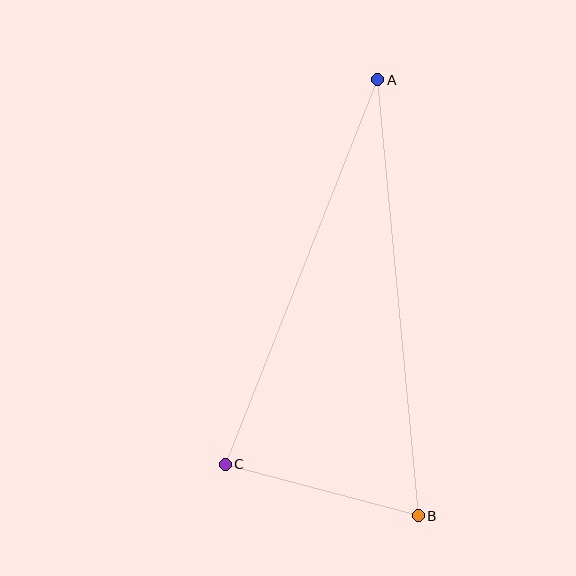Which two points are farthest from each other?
Points A and B are farthest from each other.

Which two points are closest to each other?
Points B and C are closest to each other.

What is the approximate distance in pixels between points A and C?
The distance between A and C is approximately 414 pixels.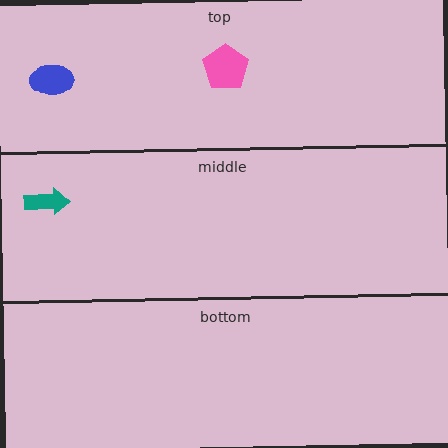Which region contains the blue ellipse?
The top region.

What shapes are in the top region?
The blue ellipse, the pink pentagon.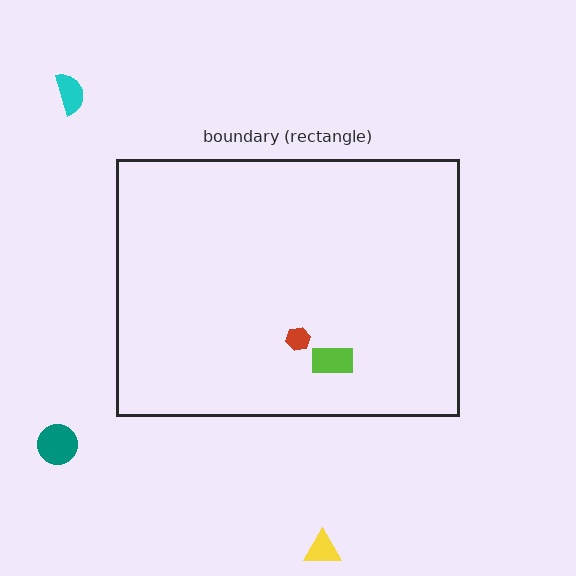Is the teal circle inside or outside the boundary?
Outside.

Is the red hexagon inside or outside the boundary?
Inside.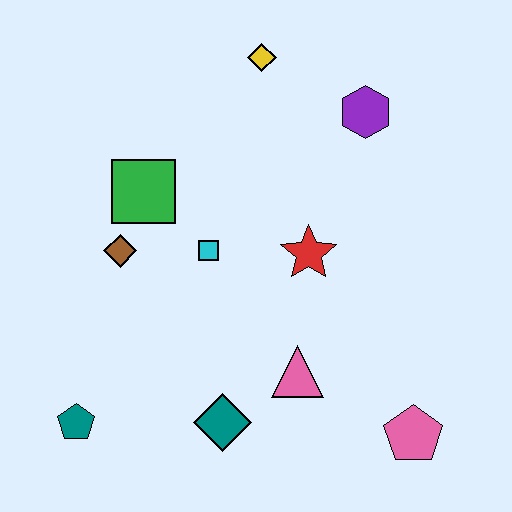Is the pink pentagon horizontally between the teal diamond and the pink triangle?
No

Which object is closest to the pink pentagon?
The pink triangle is closest to the pink pentagon.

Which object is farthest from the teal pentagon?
The purple hexagon is farthest from the teal pentagon.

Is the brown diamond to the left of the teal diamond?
Yes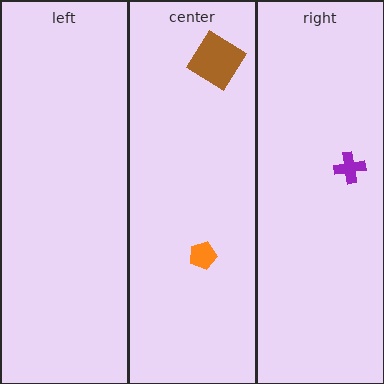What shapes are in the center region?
The brown diamond, the orange pentagon.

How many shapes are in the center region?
2.